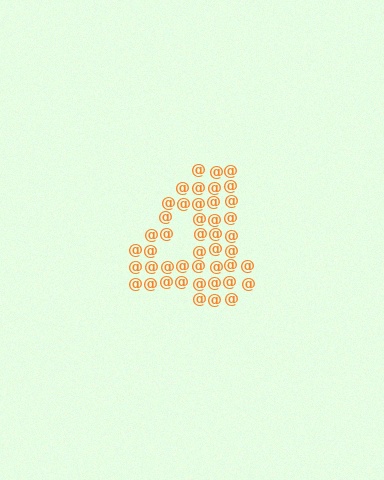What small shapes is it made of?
It is made of small at signs.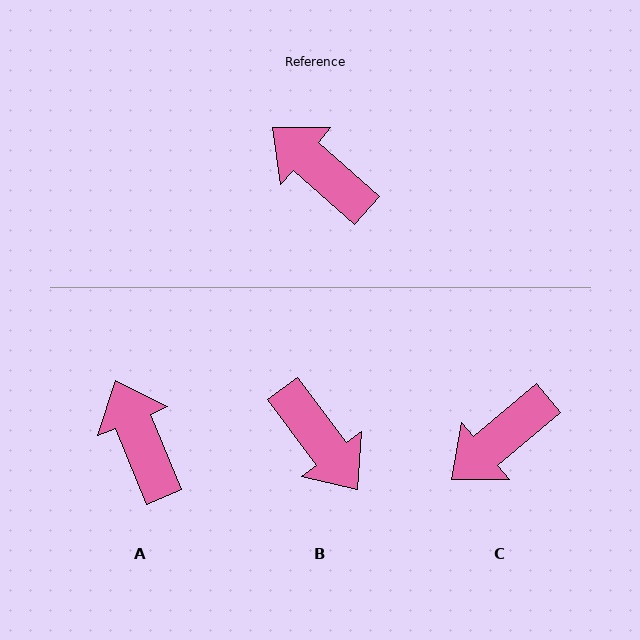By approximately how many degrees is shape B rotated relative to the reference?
Approximately 168 degrees counter-clockwise.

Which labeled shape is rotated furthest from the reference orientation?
B, about 168 degrees away.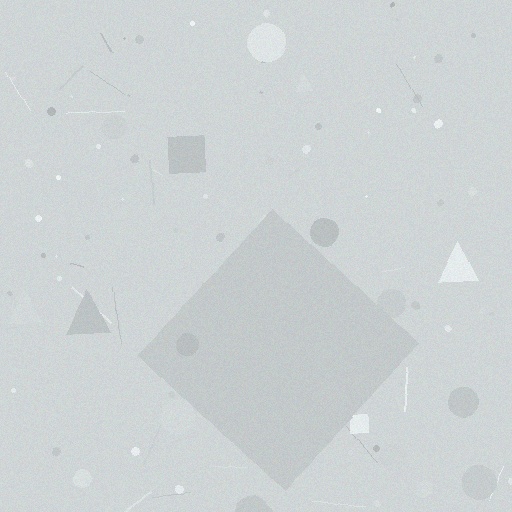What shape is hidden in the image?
A diamond is hidden in the image.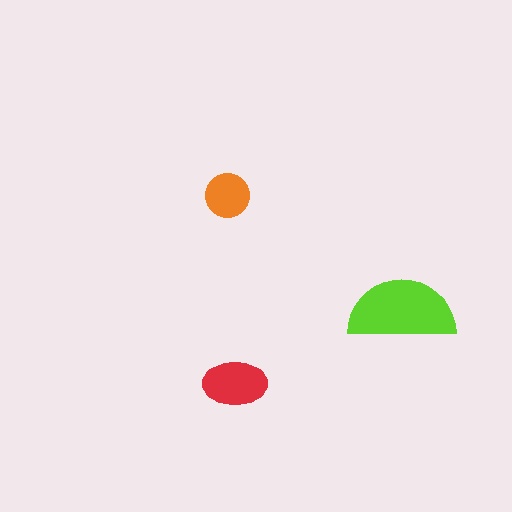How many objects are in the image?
There are 3 objects in the image.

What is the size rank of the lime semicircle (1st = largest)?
1st.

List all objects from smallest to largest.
The orange circle, the red ellipse, the lime semicircle.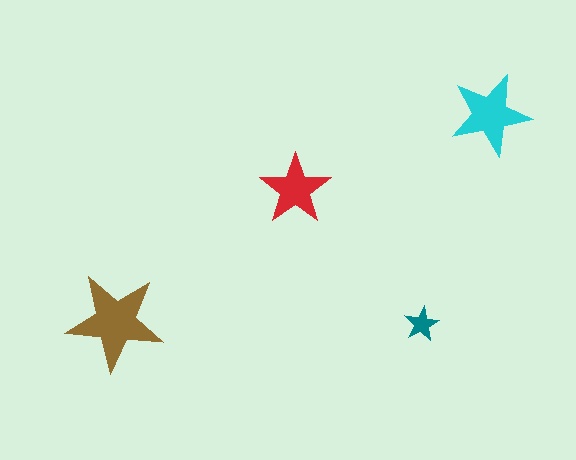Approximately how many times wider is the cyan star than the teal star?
About 2.5 times wider.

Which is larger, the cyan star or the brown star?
The brown one.